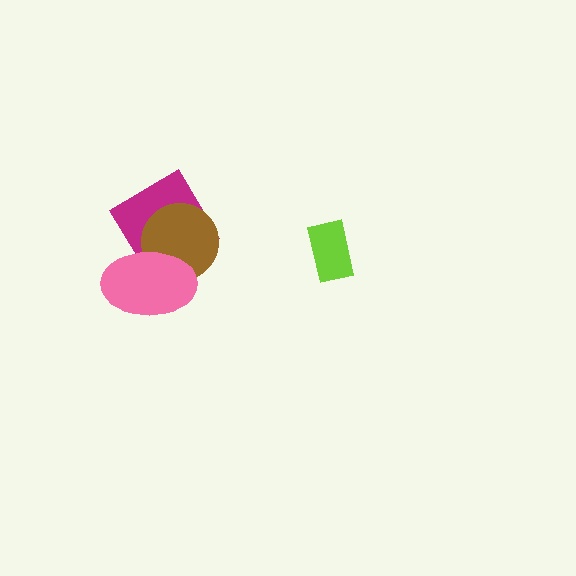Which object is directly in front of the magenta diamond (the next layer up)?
The brown circle is directly in front of the magenta diamond.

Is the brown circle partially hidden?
Yes, it is partially covered by another shape.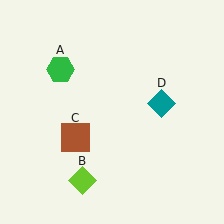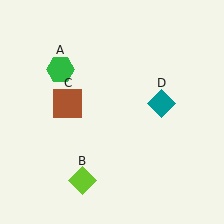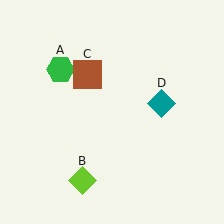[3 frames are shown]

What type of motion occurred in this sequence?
The brown square (object C) rotated clockwise around the center of the scene.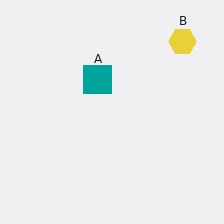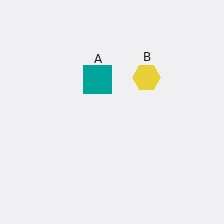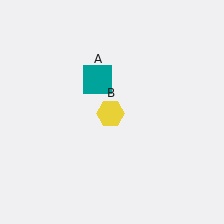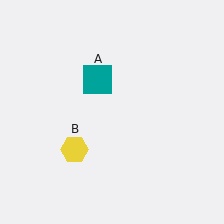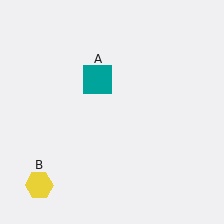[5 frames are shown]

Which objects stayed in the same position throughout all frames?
Teal square (object A) remained stationary.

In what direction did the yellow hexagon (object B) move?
The yellow hexagon (object B) moved down and to the left.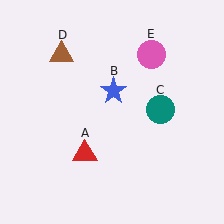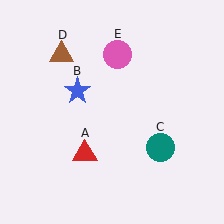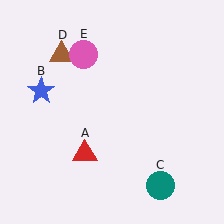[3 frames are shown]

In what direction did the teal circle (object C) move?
The teal circle (object C) moved down.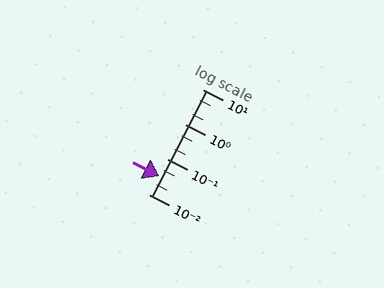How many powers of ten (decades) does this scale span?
The scale spans 3 decades, from 0.01 to 10.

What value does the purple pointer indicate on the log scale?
The pointer indicates approximately 0.034.